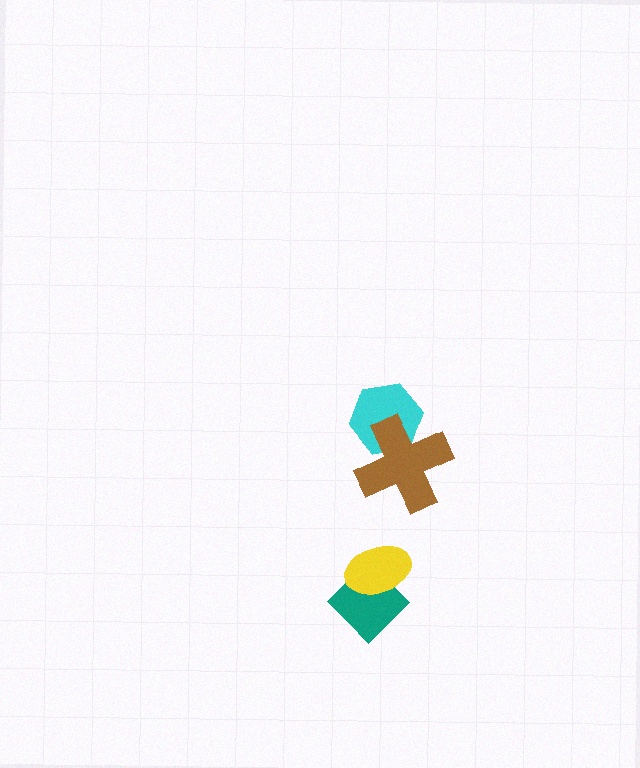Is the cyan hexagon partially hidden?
Yes, it is partially covered by another shape.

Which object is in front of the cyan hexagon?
The brown cross is in front of the cyan hexagon.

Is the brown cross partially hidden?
No, no other shape covers it.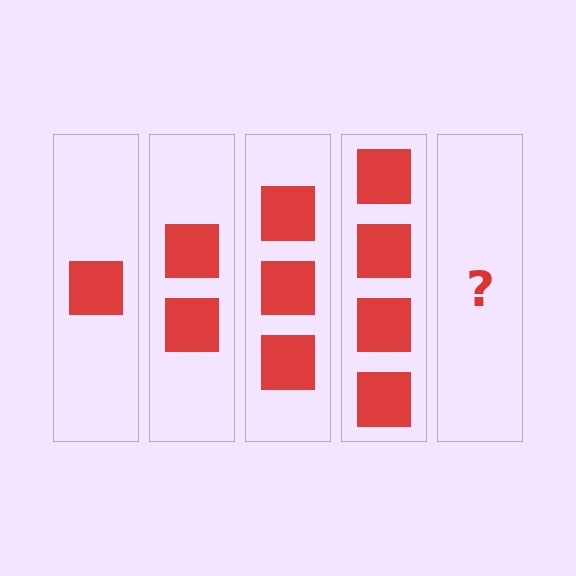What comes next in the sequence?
The next element should be 5 squares.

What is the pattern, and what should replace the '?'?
The pattern is that each step adds one more square. The '?' should be 5 squares.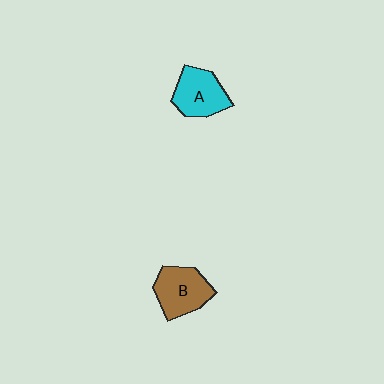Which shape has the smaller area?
Shape A (cyan).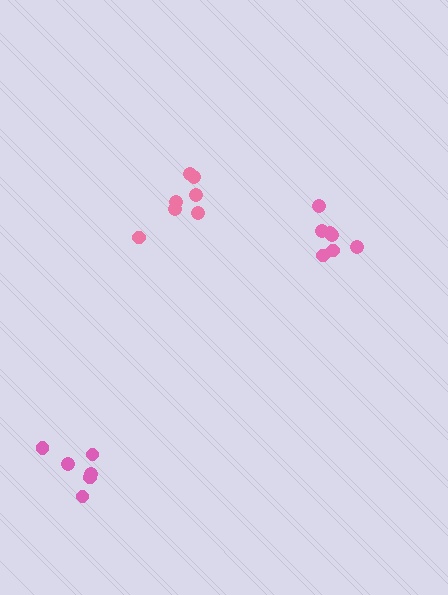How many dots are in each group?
Group 1: 7 dots, Group 2: 7 dots, Group 3: 6 dots (20 total).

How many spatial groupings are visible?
There are 3 spatial groupings.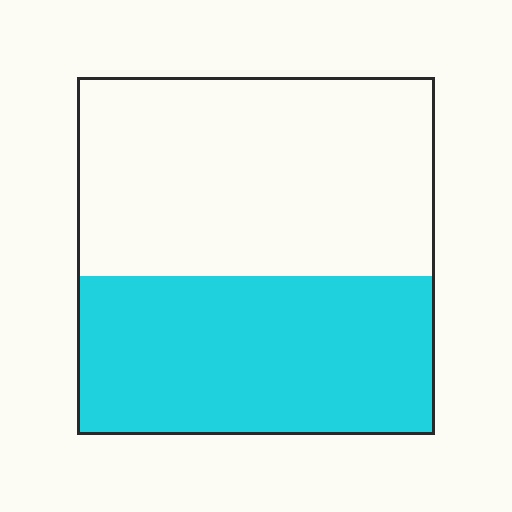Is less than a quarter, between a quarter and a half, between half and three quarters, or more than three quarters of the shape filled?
Between a quarter and a half.